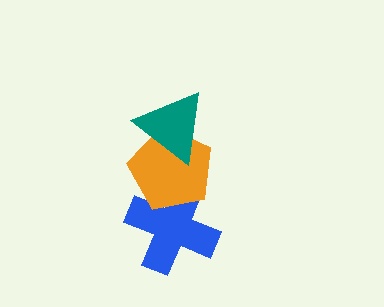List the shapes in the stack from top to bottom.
From top to bottom: the teal triangle, the orange pentagon, the blue cross.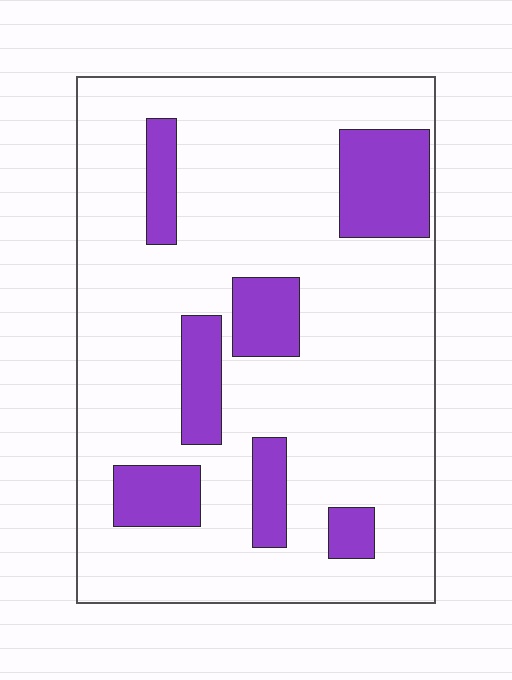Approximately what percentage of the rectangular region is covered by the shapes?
Approximately 20%.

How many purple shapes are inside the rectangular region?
7.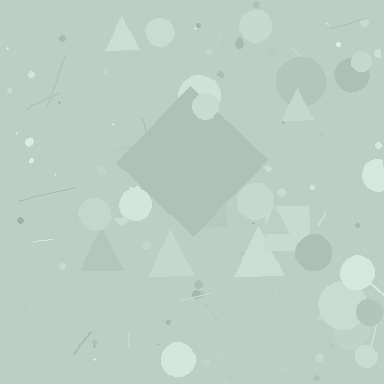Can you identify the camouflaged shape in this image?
The camouflaged shape is a diamond.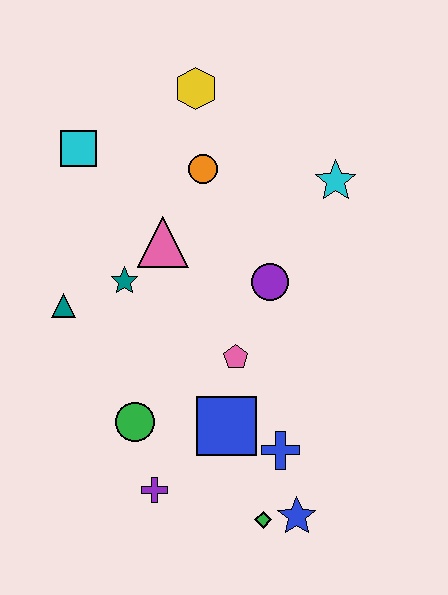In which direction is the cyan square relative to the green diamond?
The cyan square is above the green diamond.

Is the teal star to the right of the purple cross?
No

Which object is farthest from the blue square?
The yellow hexagon is farthest from the blue square.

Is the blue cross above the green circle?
No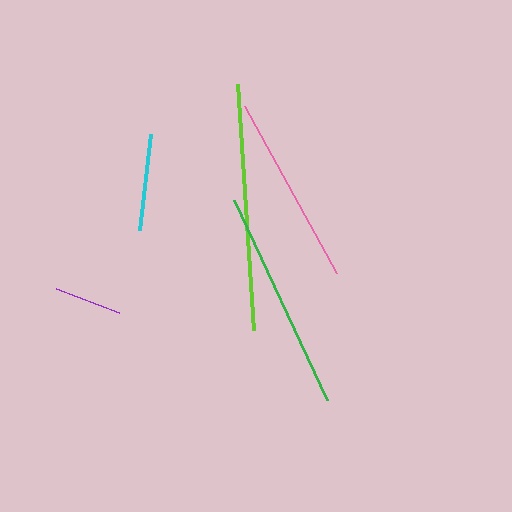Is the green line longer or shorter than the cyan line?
The green line is longer than the cyan line.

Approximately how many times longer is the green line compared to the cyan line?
The green line is approximately 2.3 times the length of the cyan line.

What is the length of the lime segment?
The lime segment is approximately 247 pixels long.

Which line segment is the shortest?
The purple line is the shortest at approximately 67 pixels.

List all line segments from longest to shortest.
From longest to shortest: lime, green, pink, cyan, purple.